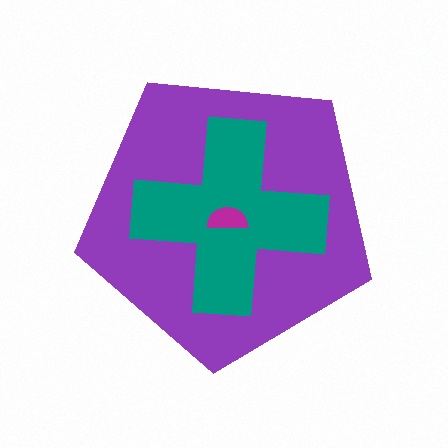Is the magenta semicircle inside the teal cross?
Yes.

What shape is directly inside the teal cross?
The magenta semicircle.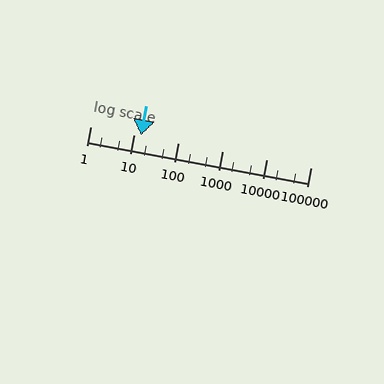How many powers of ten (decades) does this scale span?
The scale spans 5 decades, from 1 to 100000.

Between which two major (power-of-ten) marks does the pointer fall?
The pointer is between 10 and 100.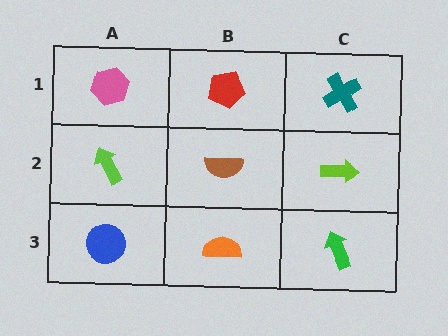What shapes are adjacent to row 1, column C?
A lime arrow (row 2, column C), a red pentagon (row 1, column B).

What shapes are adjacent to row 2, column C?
A teal cross (row 1, column C), a green arrow (row 3, column C), a brown semicircle (row 2, column B).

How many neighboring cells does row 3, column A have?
2.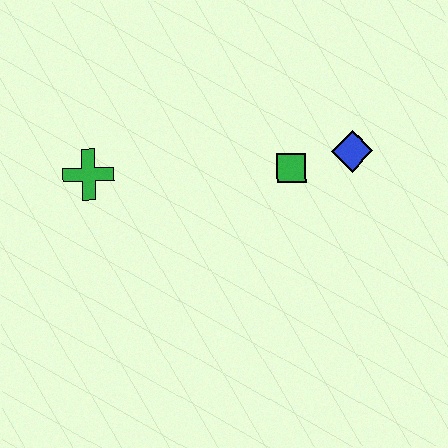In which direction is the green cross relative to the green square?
The green cross is to the left of the green square.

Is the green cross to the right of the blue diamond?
No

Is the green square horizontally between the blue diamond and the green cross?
Yes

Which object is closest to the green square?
The blue diamond is closest to the green square.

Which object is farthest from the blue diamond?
The green cross is farthest from the blue diamond.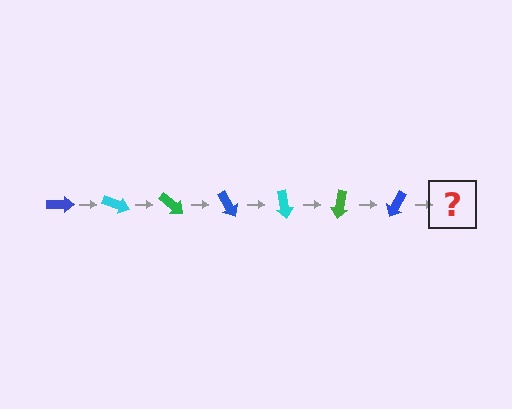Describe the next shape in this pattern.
It should be a cyan arrow, rotated 140 degrees from the start.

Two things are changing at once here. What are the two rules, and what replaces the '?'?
The two rules are that it rotates 20 degrees each step and the color cycles through blue, cyan, and green. The '?' should be a cyan arrow, rotated 140 degrees from the start.